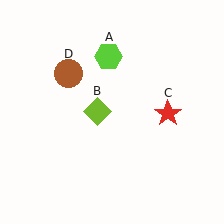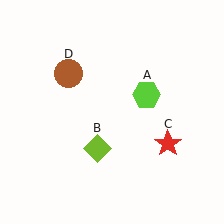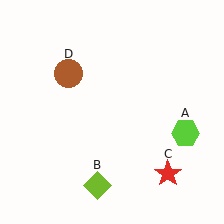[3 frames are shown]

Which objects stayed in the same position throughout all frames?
Brown circle (object D) remained stationary.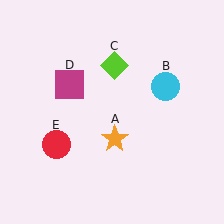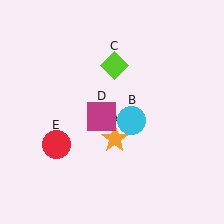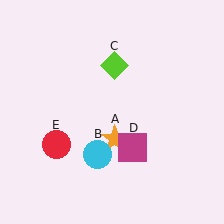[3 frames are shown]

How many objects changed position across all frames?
2 objects changed position: cyan circle (object B), magenta square (object D).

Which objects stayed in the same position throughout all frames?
Orange star (object A) and lime diamond (object C) and red circle (object E) remained stationary.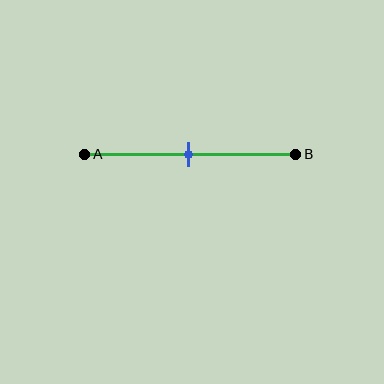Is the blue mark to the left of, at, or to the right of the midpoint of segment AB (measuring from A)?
The blue mark is approximately at the midpoint of segment AB.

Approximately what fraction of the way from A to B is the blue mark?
The blue mark is approximately 50% of the way from A to B.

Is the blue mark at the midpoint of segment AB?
Yes, the mark is approximately at the midpoint.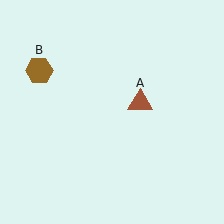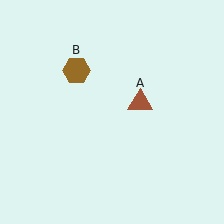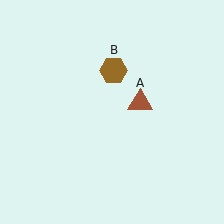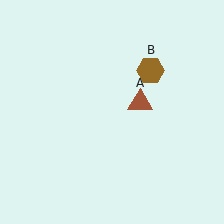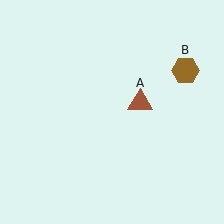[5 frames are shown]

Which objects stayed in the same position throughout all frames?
Brown triangle (object A) remained stationary.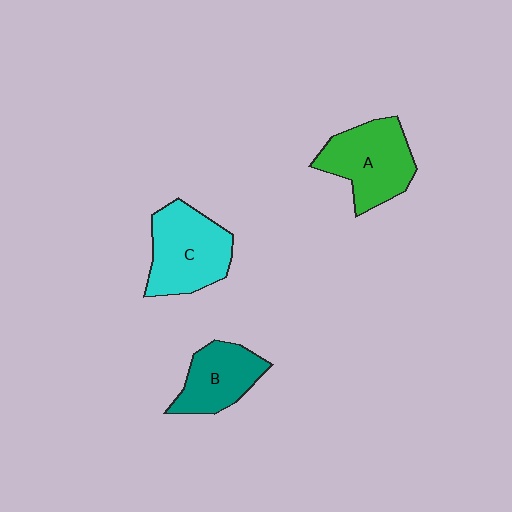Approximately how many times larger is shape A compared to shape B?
Approximately 1.3 times.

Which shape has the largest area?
Shape C (cyan).